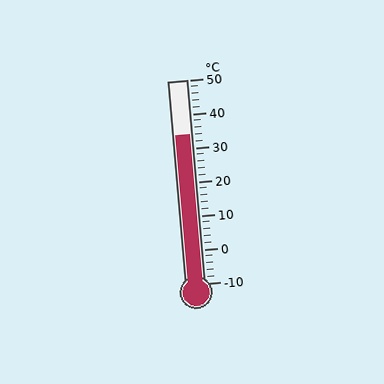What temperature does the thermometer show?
The thermometer shows approximately 34°C.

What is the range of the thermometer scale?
The thermometer scale ranges from -10°C to 50°C.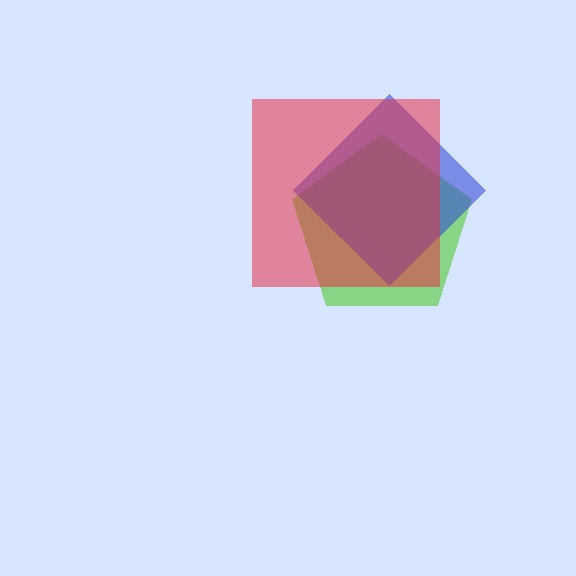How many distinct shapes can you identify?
There are 3 distinct shapes: a lime pentagon, a blue diamond, a red square.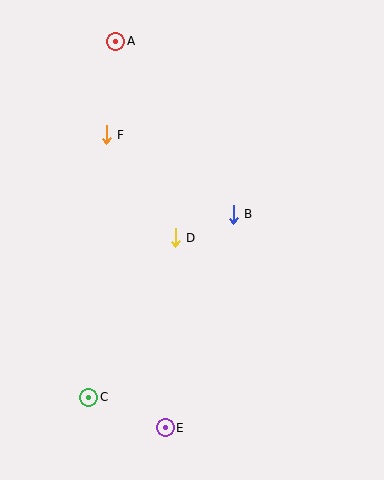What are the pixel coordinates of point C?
Point C is at (89, 397).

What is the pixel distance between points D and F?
The distance between D and F is 124 pixels.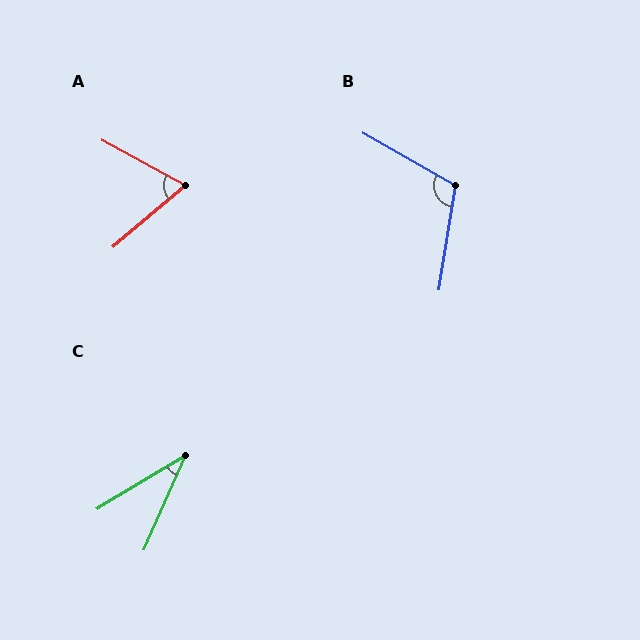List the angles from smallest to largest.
C (35°), A (69°), B (110°).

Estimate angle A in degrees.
Approximately 69 degrees.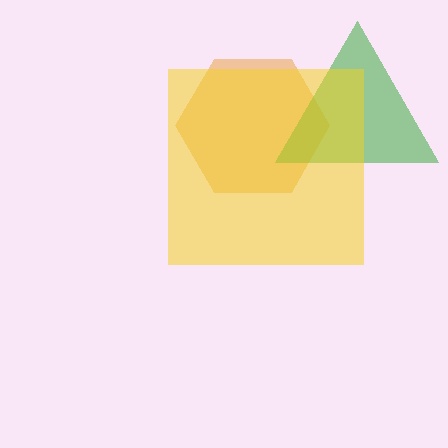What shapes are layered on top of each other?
The layered shapes are: an orange hexagon, a green triangle, a yellow square.